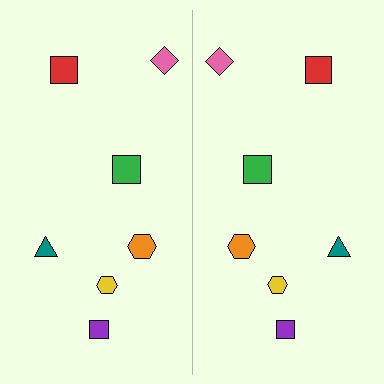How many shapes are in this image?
There are 14 shapes in this image.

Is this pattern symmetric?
Yes, this pattern has bilateral (reflection) symmetry.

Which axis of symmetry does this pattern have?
The pattern has a vertical axis of symmetry running through the center of the image.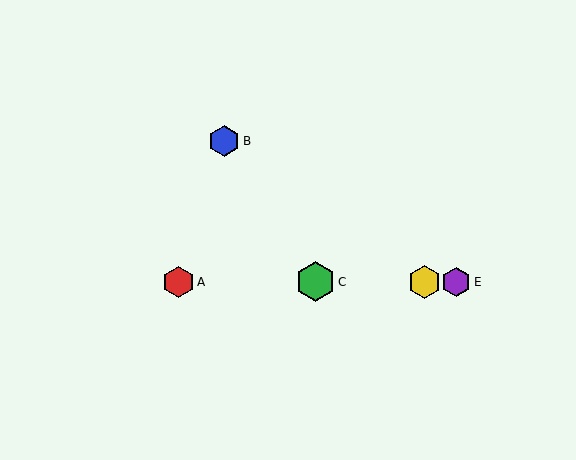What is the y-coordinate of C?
Object C is at y≈282.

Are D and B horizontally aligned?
No, D is at y≈282 and B is at y≈141.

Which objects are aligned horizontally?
Objects A, C, D, E are aligned horizontally.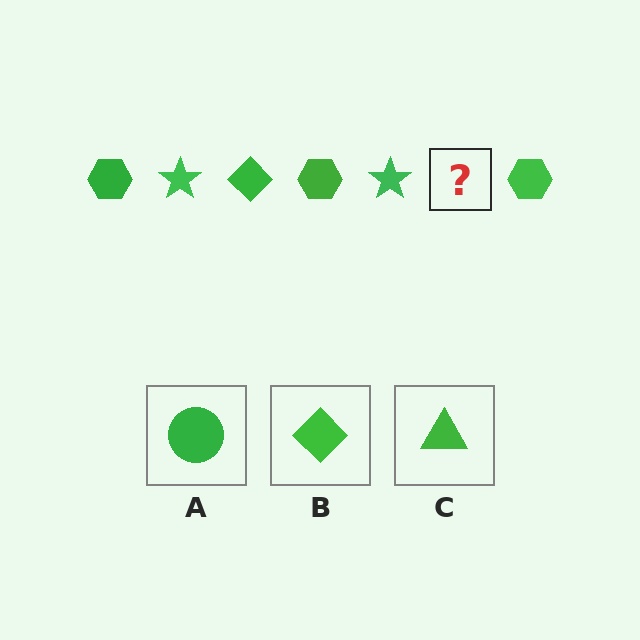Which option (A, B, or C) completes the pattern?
B.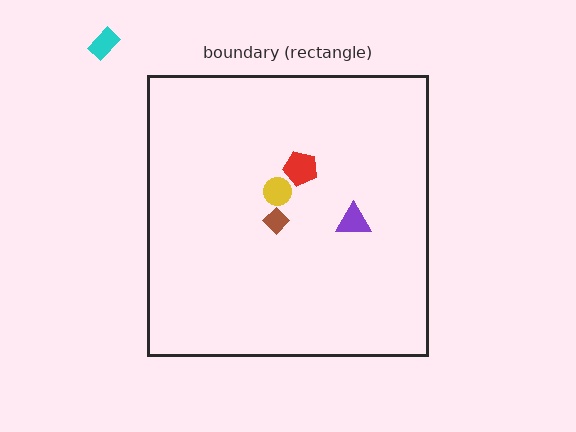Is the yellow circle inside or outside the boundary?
Inside.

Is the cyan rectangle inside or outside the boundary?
Outside.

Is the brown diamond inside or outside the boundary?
Inside.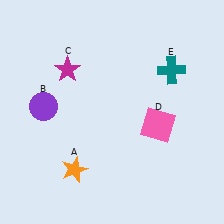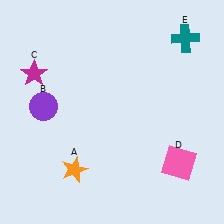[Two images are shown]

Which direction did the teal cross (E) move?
The teal cross (E) moved up.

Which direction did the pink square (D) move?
The pink square (D) moved down.